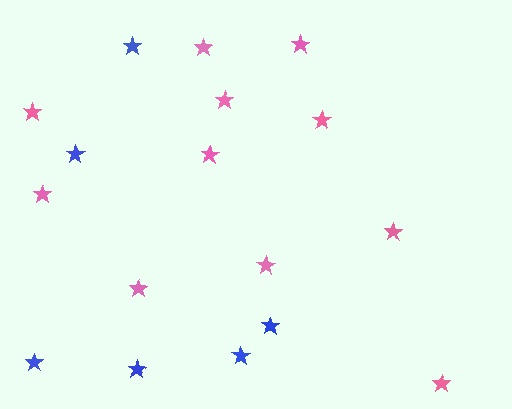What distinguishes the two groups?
There are 2 groups: one group of blue stars (6) and one group of pink stars (11).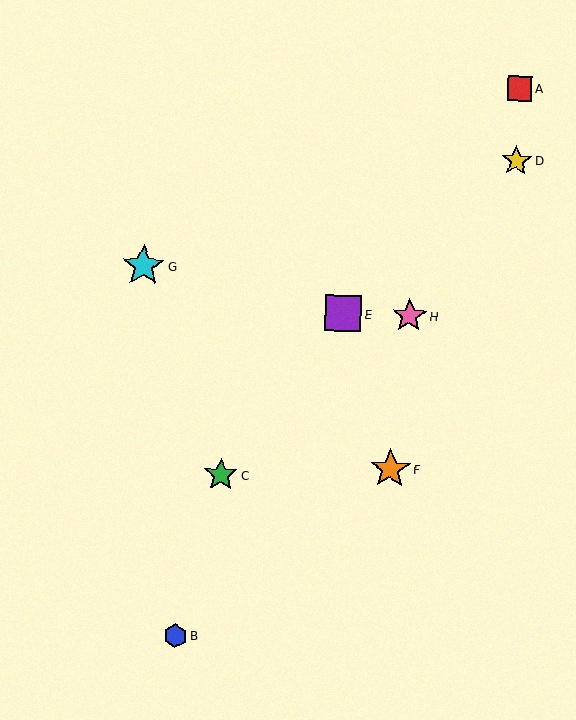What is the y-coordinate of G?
Object G is at y≈266.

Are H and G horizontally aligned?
No, H is at y≈316 and G is at y≈266.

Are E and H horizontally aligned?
Yes, both are at y≈314.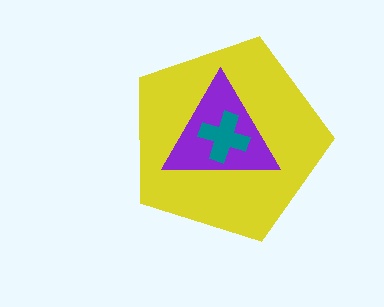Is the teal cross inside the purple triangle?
Yes.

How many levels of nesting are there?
3.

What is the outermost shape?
The yellow pentagon.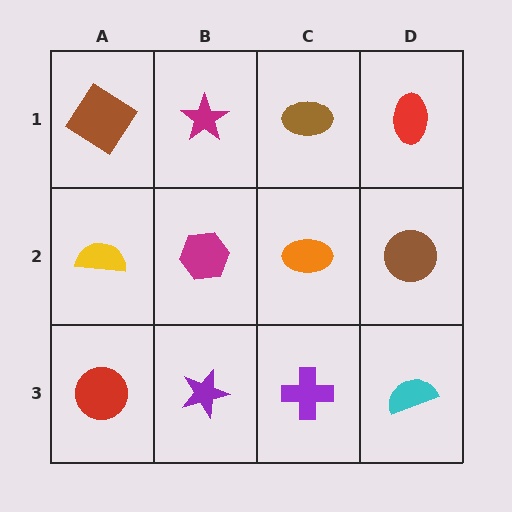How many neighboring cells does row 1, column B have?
3.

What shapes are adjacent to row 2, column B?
A magenta star (row 1, column B), a purple star (row 3, column B), a yellow semicircle (row 2, column A), an orange ellipse (row 2, column C).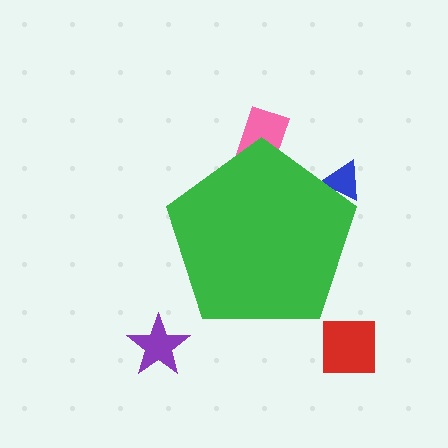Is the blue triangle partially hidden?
Yes, the blue triangle is partially hidden behind the green pentagon.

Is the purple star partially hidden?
No, the purple star is fully visible.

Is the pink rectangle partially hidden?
Yes, the pink rectangle is partially hidden behind the green pentagon.